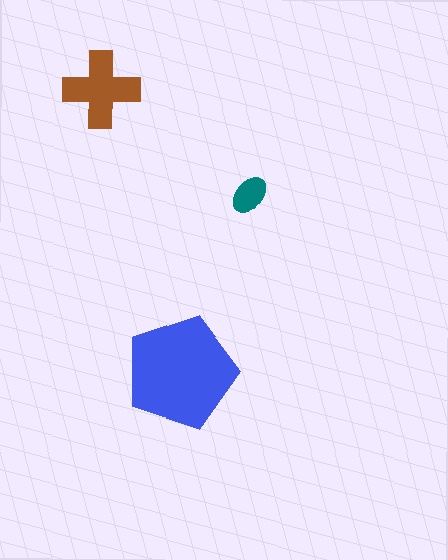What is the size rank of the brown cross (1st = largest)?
2nd.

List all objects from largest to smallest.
The blue pentagon, the brown cross, the teal ellipse.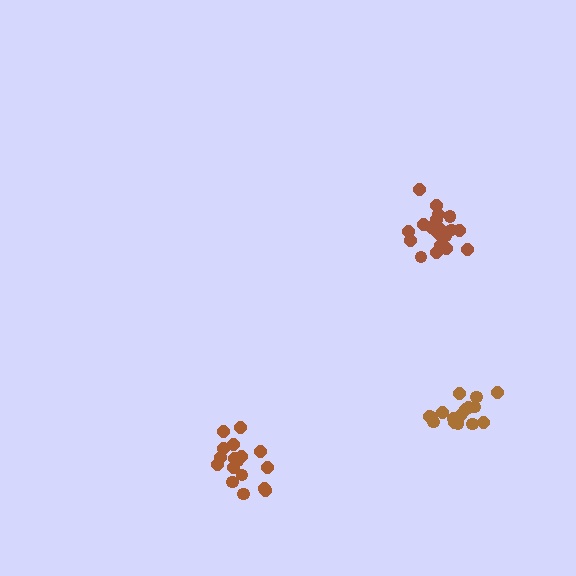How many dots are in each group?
Group 1: 21 dots, Group 2: 16 dots, Group 3: 18 dots (55 total).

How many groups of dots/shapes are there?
There are 3 groups.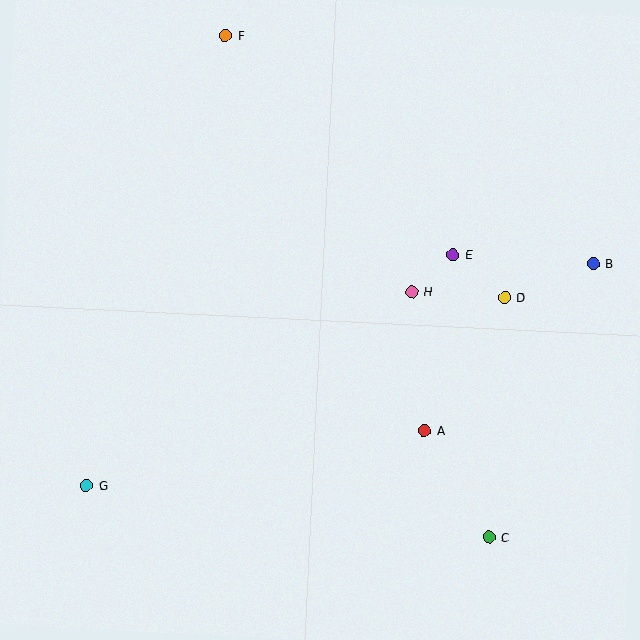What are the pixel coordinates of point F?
Point F is at (226, 35).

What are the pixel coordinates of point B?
Point B is at (593, 263).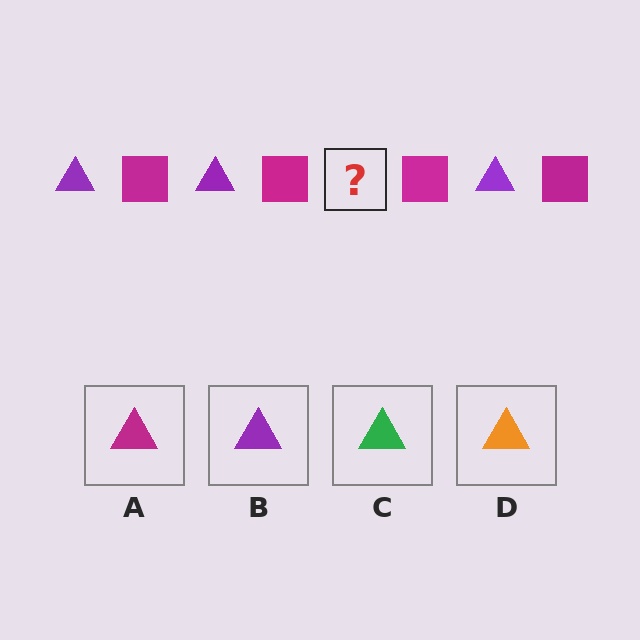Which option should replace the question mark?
Option B.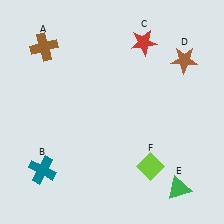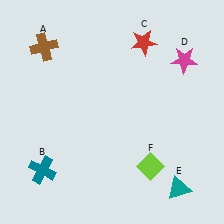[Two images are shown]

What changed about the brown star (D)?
In Image 1, D is brown. In Image 2, it changed to magenta.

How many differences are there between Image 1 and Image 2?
There are 2 differences between the two images.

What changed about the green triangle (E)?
In Image 1, E is green. In Image 2, it changed to teal.